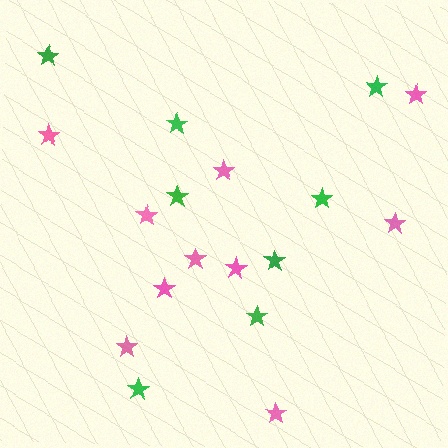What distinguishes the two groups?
There are 2 groups: one group of green stars (8) and one group of pink stars (10).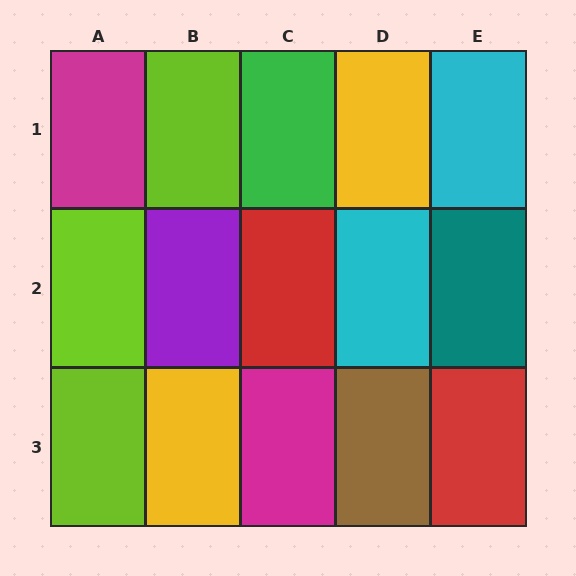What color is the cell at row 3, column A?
Lime.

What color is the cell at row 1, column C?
Green.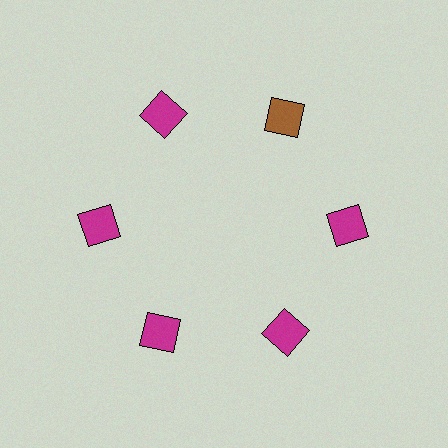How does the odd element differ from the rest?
It has a different color: brown instead of magenta.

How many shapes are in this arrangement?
There are 6 shapes arranged in a ring pattern.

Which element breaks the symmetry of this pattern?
The brown diamond at roughly the 1 o'clock position breaks the symmetry. All other shapes are magenta diamonds.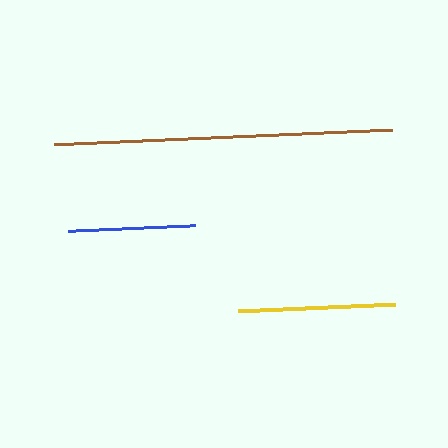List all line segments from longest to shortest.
From longest to shortest: brown, yellow, blue.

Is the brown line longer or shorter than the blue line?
The brown line is longer than the blue line.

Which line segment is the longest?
The brown line is the longest at approximately 338 pixels.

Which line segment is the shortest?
The blue line is the shortest at approximately 127 pixels.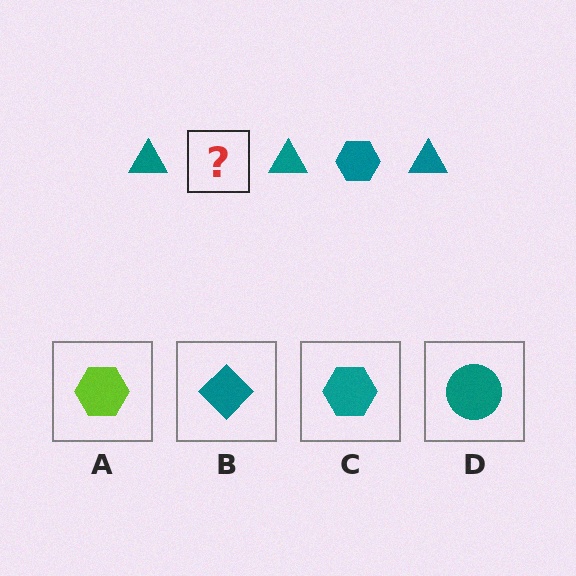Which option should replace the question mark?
Option C.